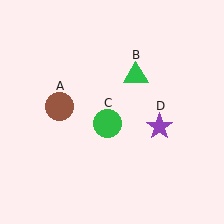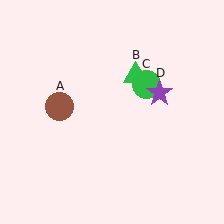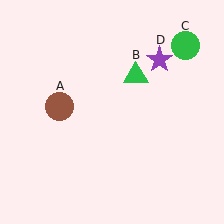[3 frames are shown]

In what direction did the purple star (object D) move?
The purple star (object D) moved up.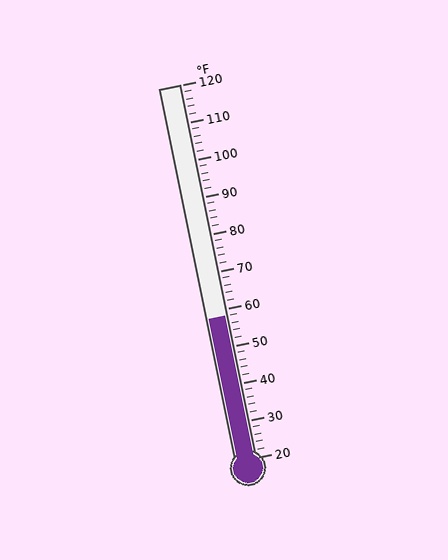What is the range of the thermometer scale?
The thermometer scale ranges from 20°F to 120°F.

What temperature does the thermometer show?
The thermometer shows approximately 58°F.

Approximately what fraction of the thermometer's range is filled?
The thermometer is filled to approximately 40% of its range.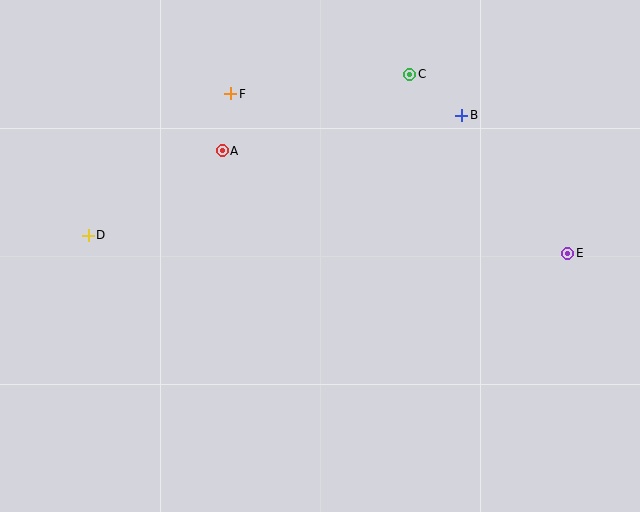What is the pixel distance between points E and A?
The distance between E and A is 360 pixels.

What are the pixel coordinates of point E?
Point E is at (568, 253).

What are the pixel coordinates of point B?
Point B is at (462, 115).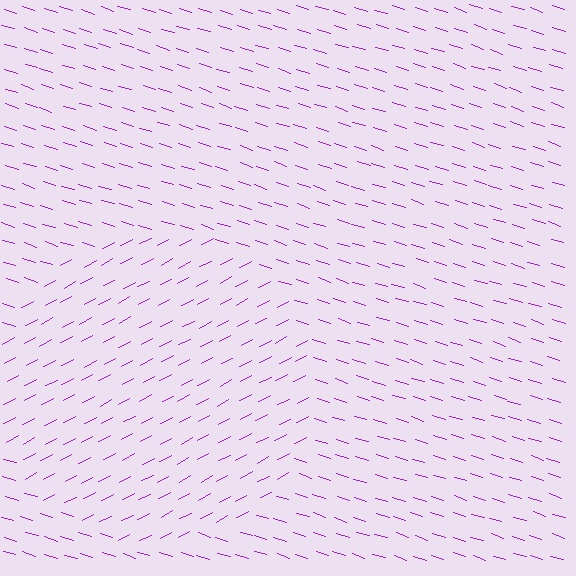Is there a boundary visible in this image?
Yes, there is a texture boundary formed by a change in line orientation.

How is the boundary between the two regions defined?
The boundary is defined purely by a change in line orientation (approximately 45 degrees difference). All lines are the same color and thickness.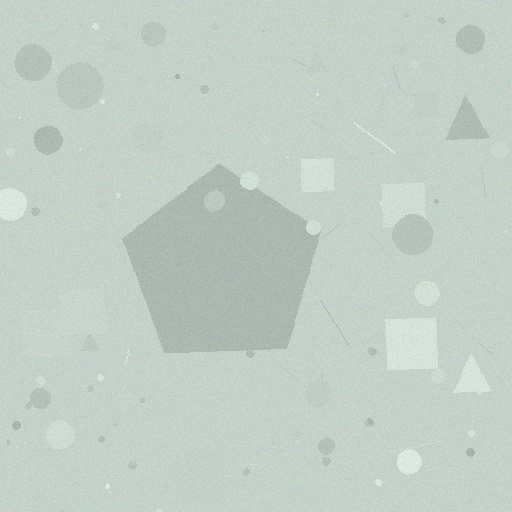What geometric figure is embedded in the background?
A pentagon is embedded in the background.